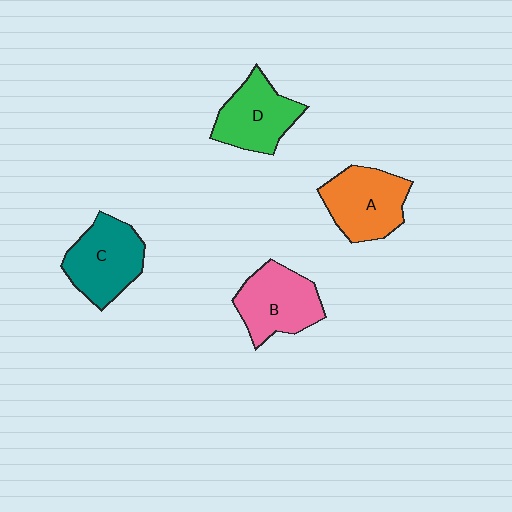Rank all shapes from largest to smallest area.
From largest to smallest: C (teal), A (orange), B (pink), D (green).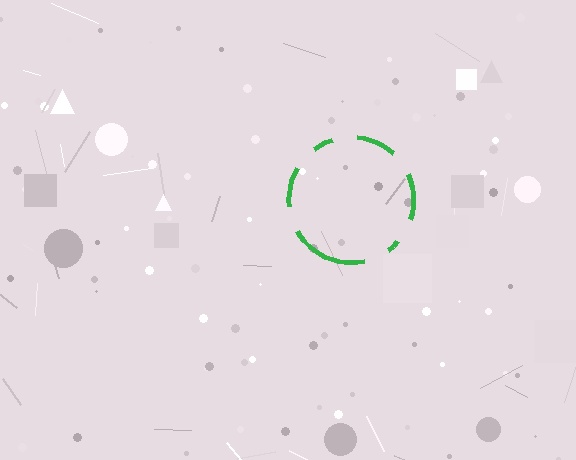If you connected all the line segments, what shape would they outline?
They would outline a circle.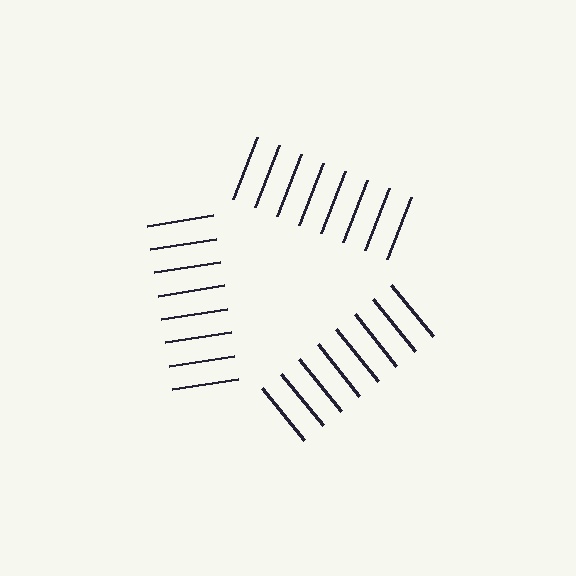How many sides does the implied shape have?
3 sides — the line-ends trace a triangle.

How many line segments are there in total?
24 — 8 along each of the 3 edges.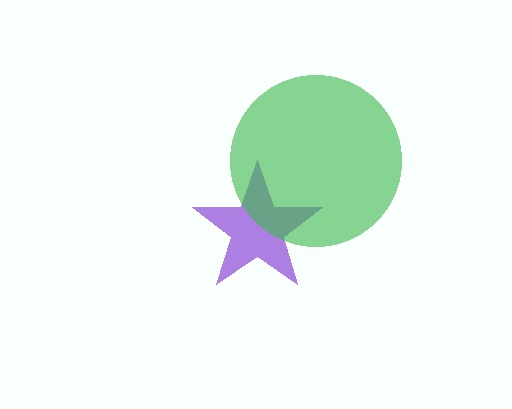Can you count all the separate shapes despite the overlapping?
Yes, there are 2 separate shapes.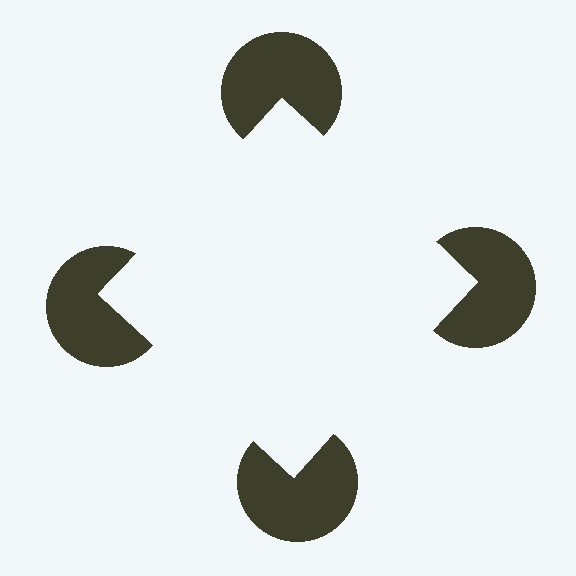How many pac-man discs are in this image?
There are 4 — one at each vertex of the illusory square.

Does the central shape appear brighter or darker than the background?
It typically appears slightly brighter than the background, even though no actual brightness change is drawn.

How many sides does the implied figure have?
4 sides.